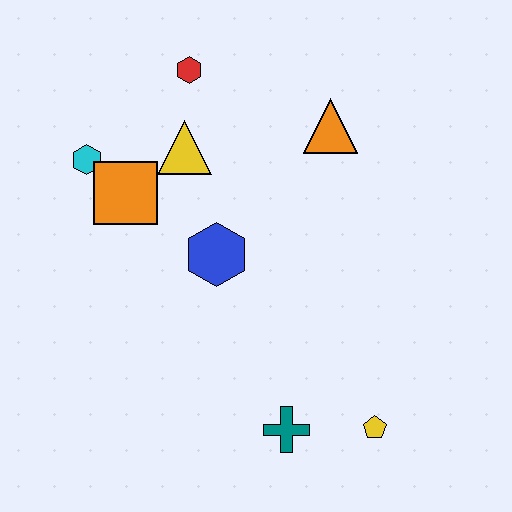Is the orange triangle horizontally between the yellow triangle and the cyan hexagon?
No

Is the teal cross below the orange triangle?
Yes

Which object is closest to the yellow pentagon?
The teal cross is closest to the yellow pentagon.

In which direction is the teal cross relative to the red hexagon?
The teal cross is below the red hexagon.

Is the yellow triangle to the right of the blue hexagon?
No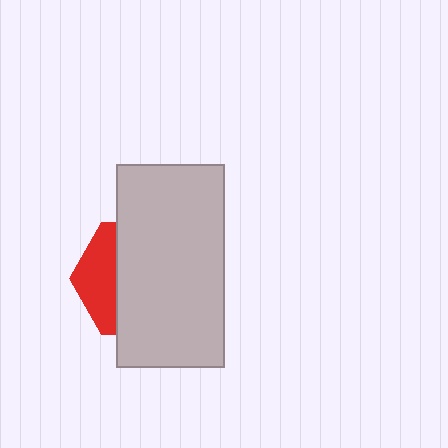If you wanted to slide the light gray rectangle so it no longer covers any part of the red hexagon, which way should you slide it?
Slide it right — that is the most direct way to separate the two shapes.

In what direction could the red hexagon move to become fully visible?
The red hexagon could move left. That would shift it out from behind the light gray rectangle entirely.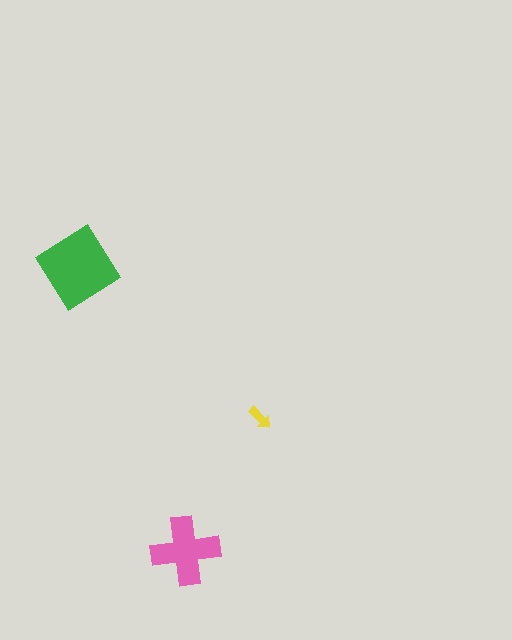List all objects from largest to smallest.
The green diamond, the pink cross, the yellow arrow.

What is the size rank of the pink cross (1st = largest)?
2nd.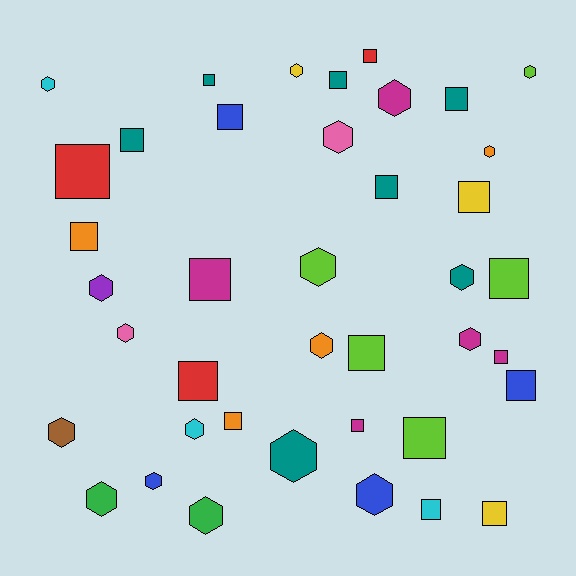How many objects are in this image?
There are 40 objects.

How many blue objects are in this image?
There are 4 blue objects.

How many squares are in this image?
There are 21 squares.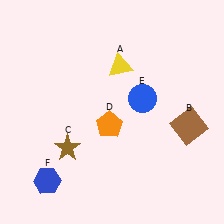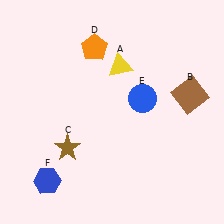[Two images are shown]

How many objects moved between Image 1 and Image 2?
2 objects moved between the two images.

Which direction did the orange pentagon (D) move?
The orange pentagon (D) moved up.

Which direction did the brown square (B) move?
The brown square (B) moved up.